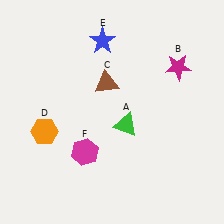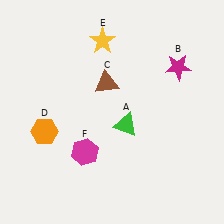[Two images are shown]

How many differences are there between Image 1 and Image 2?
There is 1 difference between the two images.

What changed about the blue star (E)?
In Image 1, E is blue. In Image 2, it changed to yellow.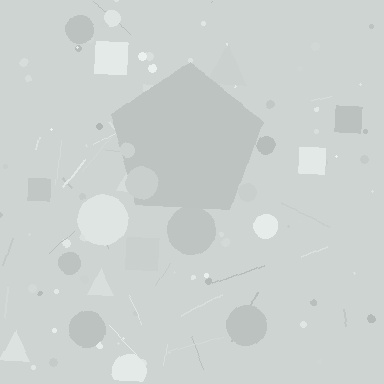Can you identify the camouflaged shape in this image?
The camouflaged shape is a pentagon.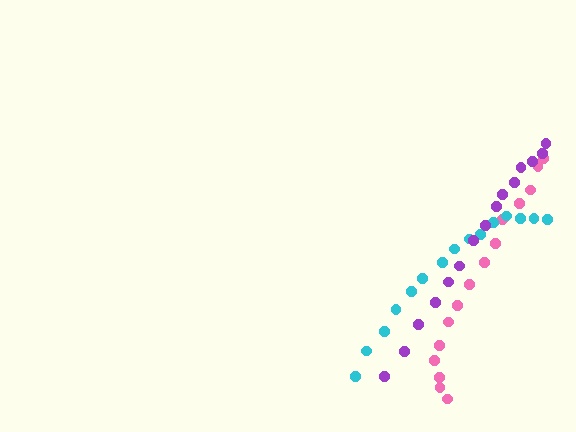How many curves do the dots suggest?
There are 3 distinct paths.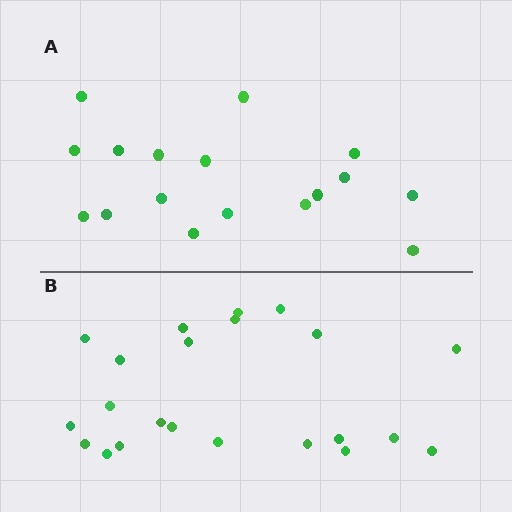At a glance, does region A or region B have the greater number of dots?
Region B (the bottom region) has more dots.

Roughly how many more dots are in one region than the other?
Region B has about 5 more dots than region A.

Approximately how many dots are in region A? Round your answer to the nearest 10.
About 20 dots. (The exact count is 17, which rounds to 20.)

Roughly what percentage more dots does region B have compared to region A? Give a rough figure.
About 30% more.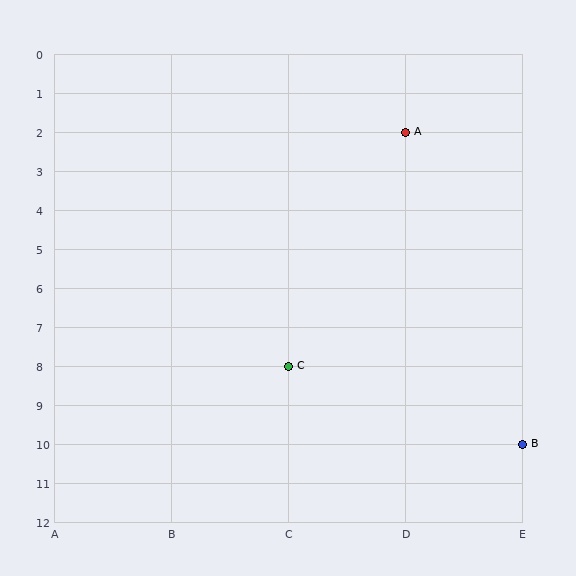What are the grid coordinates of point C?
Point C is at grid coordinates (C, 8).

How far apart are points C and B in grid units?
Points C and B are 2 columns and 2 rows apart (about 2.8 grid units diagonally).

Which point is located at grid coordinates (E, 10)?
Point B is at (E, 10).